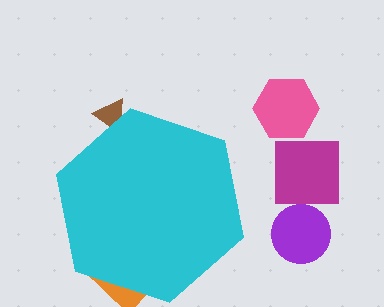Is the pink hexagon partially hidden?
No, the pink hexagon is fully visible.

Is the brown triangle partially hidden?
Yes, the brown triangle is partially hidden behind the cyan hexagon.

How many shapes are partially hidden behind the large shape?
2 shapes are partially hidden.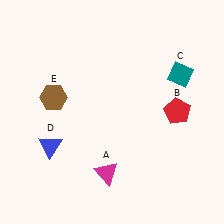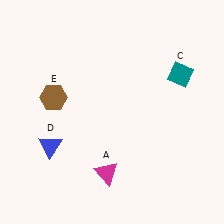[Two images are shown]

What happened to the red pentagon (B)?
The red pentagon (B) was removed in Image 2. It was in the top-right area of Image 1.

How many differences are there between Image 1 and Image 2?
There is 1 difference between the two images.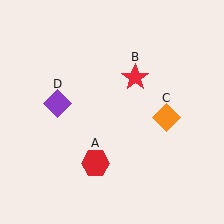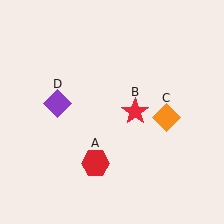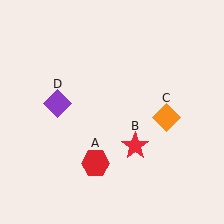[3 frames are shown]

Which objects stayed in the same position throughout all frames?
Red hexagon (object A) and orange diamond (object C) and purple diamond (object D) remained stationary.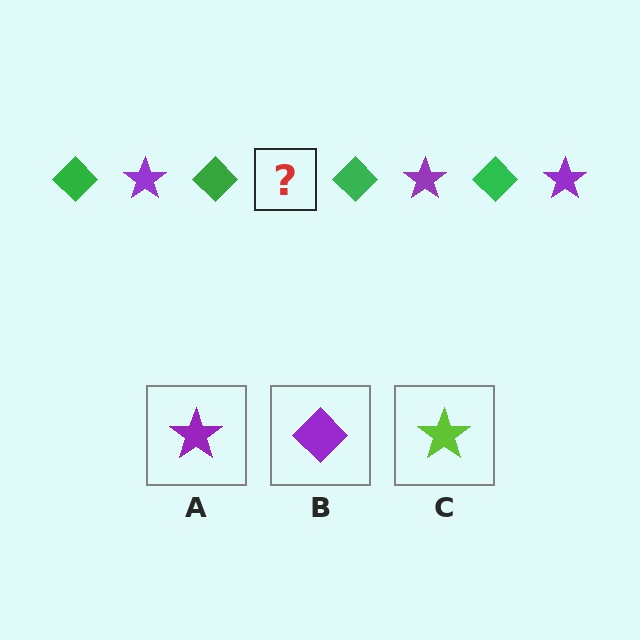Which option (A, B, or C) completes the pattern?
A.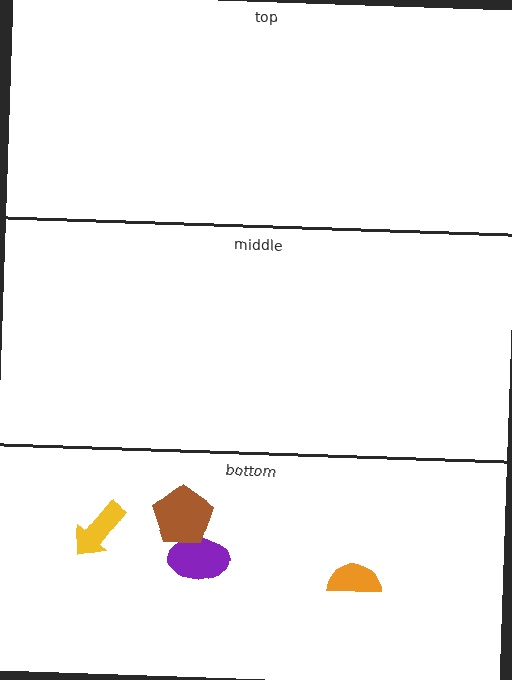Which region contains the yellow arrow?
The bottom region.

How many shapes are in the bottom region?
4.